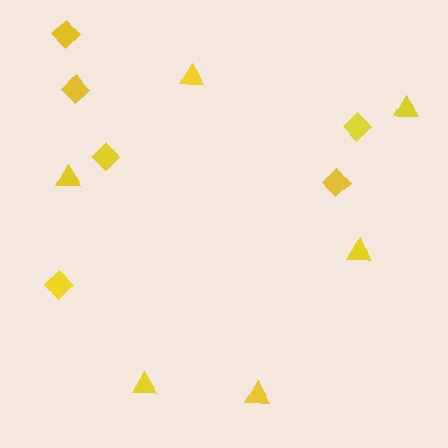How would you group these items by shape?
There are 2 groups: one group of triangles (6) and one group of diamonds (6).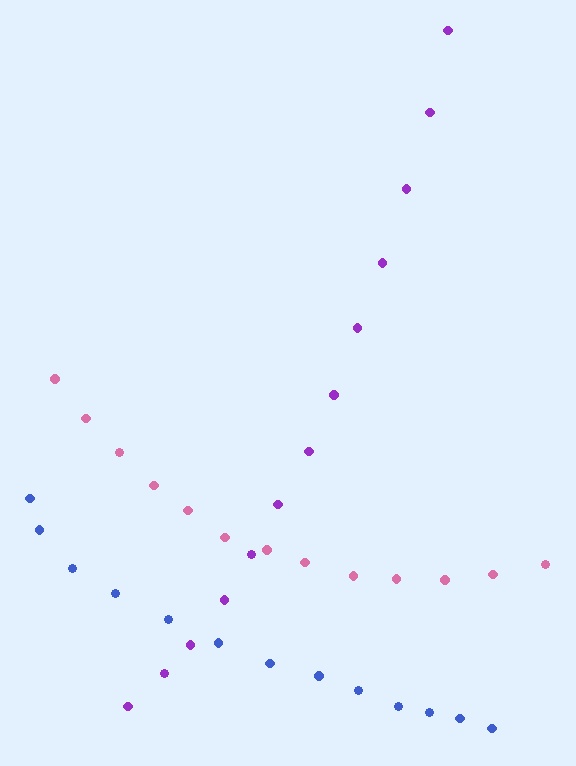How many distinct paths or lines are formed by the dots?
There are 3 distinct paths.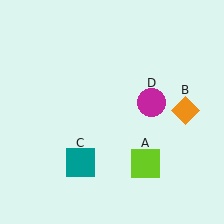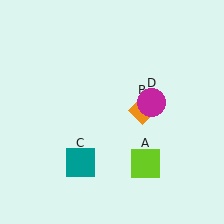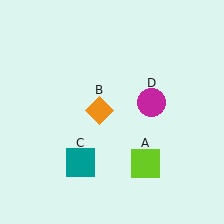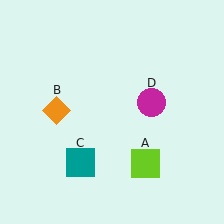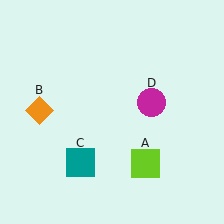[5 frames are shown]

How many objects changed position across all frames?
1 object changed position: orange diamond (object B).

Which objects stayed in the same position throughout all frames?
Lime square (object A) and teal square (object C) and magenta circle (object D) remained stationary.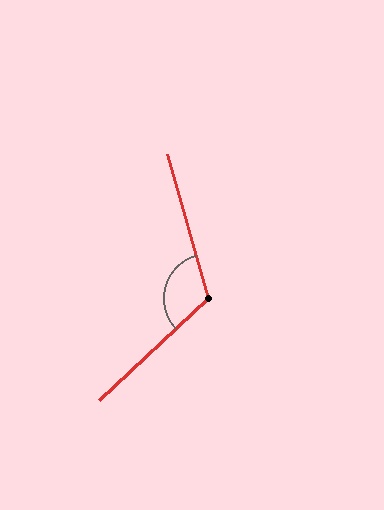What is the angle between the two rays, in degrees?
Approximately 117 degrees.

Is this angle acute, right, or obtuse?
It is obtuse.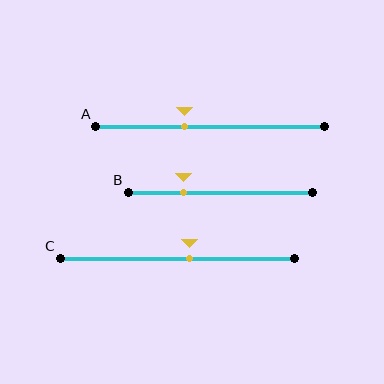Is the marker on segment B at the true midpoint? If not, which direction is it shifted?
No, the marker on segment B is shifted to the left by about 20% of the segment length.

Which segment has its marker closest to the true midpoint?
Segment C has its marker closest to the true midpoint.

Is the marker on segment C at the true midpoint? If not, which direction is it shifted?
No, the marker on segment C is shifted to the right by about 5% of the segment length.